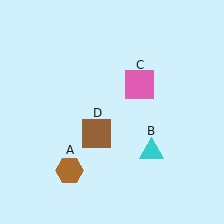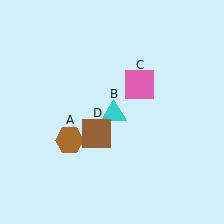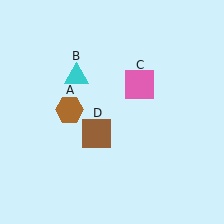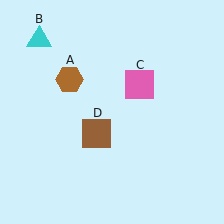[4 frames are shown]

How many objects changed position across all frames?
2 objects changed position: brown hexagon (object A), cyan triangle (object B).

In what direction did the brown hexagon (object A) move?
The brown hexagon (object A) moved up.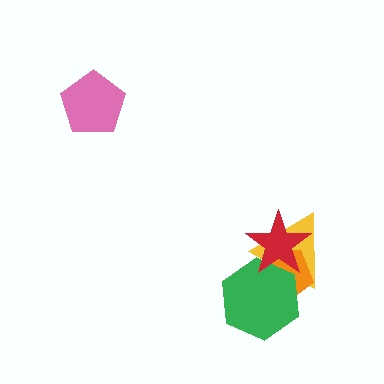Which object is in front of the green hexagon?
The red star is in front of the green hexagon.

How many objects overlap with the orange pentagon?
3 objects overlap with the orange pentagon.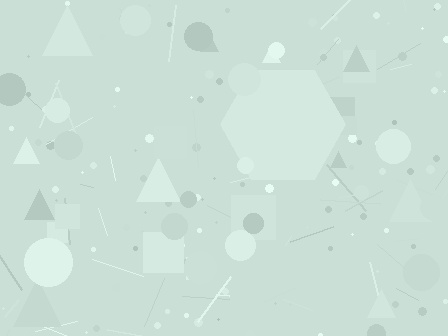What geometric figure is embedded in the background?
A hexagon is embedded in the background.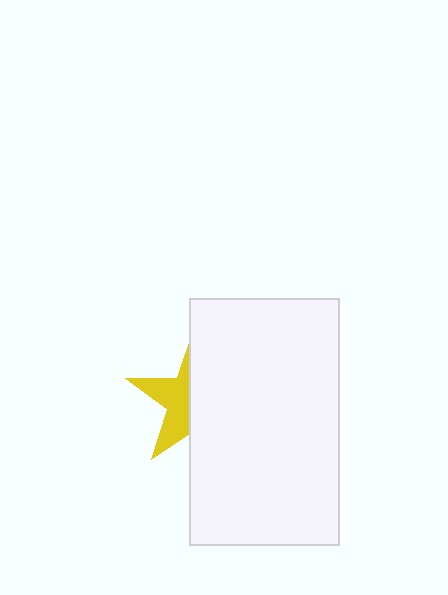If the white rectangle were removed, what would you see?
You would see the complete yellow star.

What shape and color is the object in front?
The object in front is a white rectangle.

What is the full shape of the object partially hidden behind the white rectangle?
The partially hidden object is a yellow star.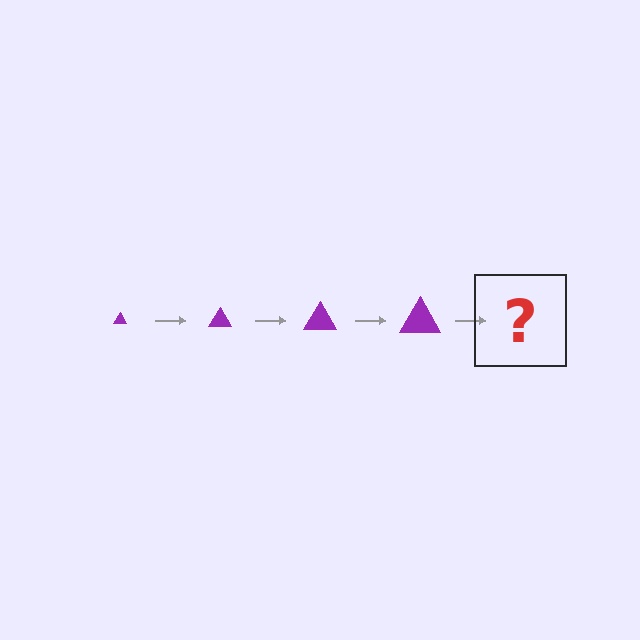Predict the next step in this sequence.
The next step is a purple triangle, larger than the previous one.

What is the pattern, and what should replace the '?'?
The pattern is that the triangle gets progressively larger each step. The '?' should be a purple triangle, larger than the previous one.